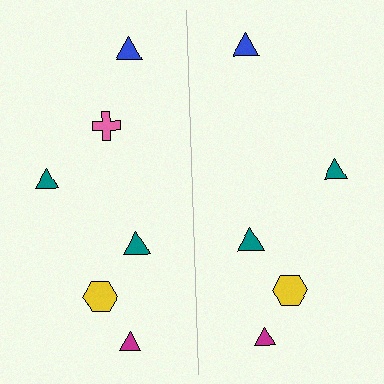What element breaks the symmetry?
A pink cross is missing from the right side.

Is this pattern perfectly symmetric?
No, the pattern is not perfectly symmetric. A pink cross is missing from the right side.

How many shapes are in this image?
There are 11 shapes in this image.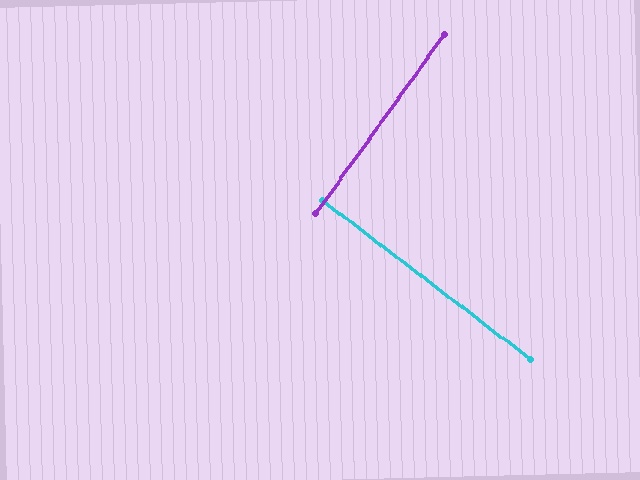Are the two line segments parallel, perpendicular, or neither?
Perpendicular — they meet at approximately 88°.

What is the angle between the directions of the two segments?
Approximately 88 degrees.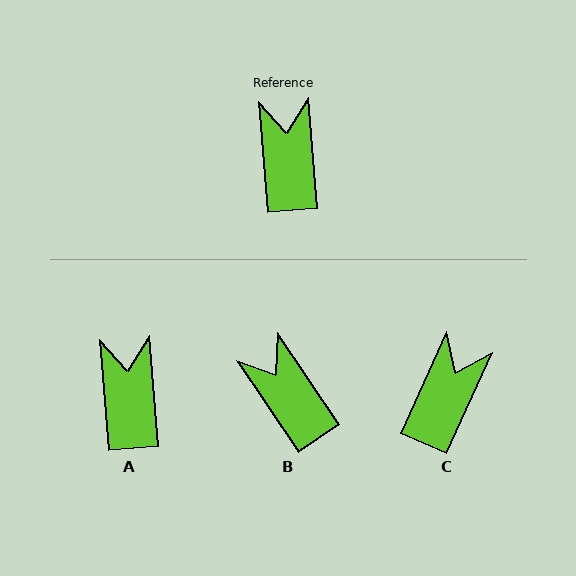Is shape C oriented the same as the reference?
No, it is off by about 29 degrees.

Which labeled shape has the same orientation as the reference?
A.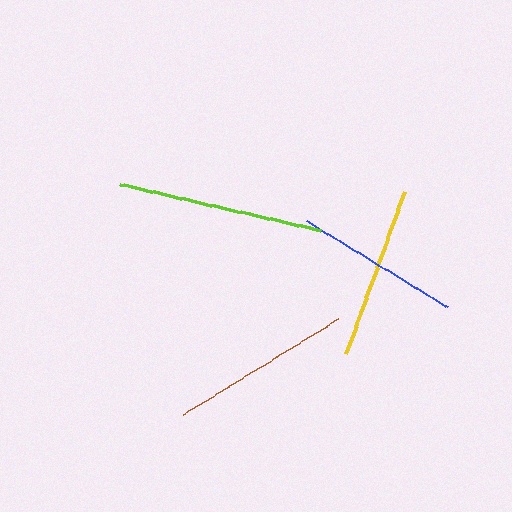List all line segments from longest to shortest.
From longest to shortest: lime, brown, yellow, blue.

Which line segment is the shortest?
The blue line is the shortest at approximately 166 pixels.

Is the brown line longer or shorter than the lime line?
The lime line is longer than the brown line.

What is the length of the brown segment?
The brown segment is approximately 182 pixels long.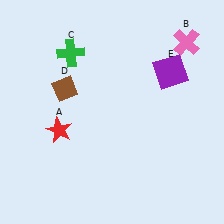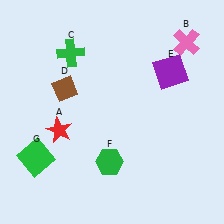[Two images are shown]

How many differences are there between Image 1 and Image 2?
There are 2 differences between the two images.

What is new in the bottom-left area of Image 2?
A green square (G) was added in the bottom-left area of Image 2.